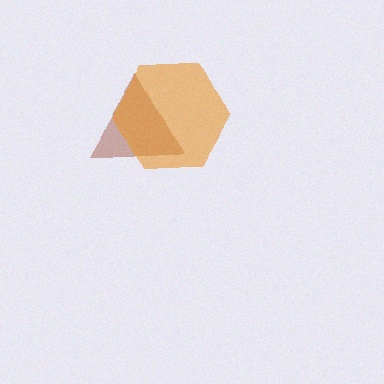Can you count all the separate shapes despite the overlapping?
Yes, there are 2 separate shapes.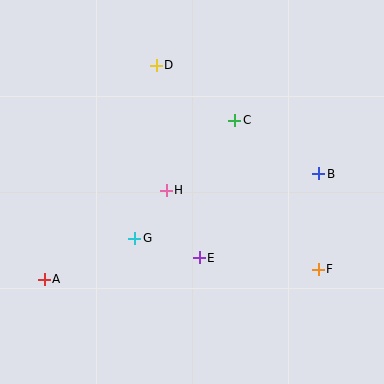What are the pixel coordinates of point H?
Point H is at (166, 190).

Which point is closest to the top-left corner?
Point D is closest to the top-left corner.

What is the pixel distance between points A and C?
The distance between A and C is 248 pixels.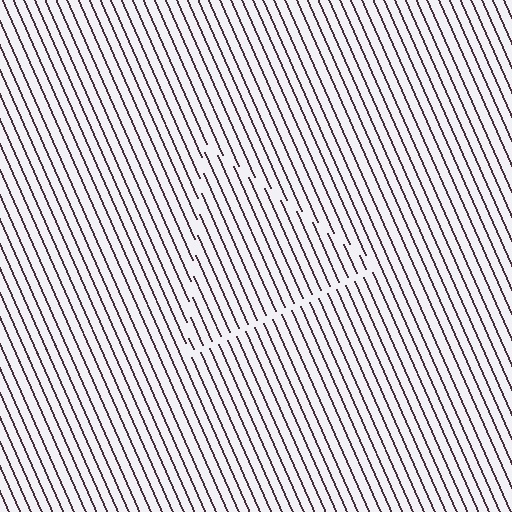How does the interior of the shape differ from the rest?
The interior of the shape contains the same grating, shifted by half a period — the contour is defined by the phase discontinuity where line-ends from the inner and outer gratings abut.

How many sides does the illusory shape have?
3 sides — the line-ends trace a triangle.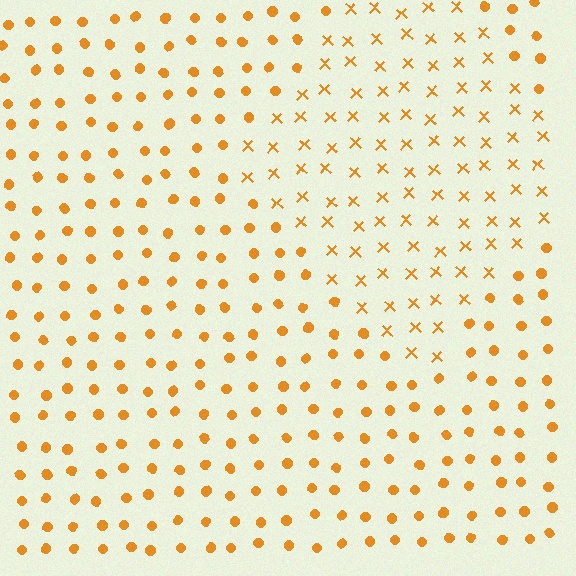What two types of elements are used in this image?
The image uses X marks inside the diamond region and circles outside it.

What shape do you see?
I see a diamond.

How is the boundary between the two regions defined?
The boundary is defined by a change in element shape: X marks inside vs. circles outside. All elements share the same color and spacing.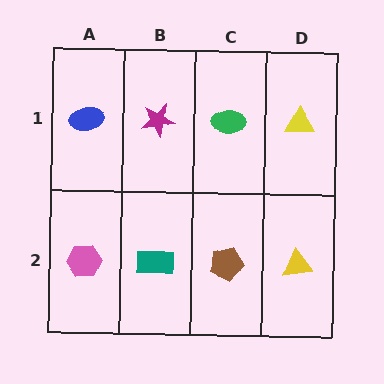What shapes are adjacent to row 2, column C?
A green ellipse (row 1, column C), a teal rectangle (row 2, column B), a yellow triangle (row 2, column D).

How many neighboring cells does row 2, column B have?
3.